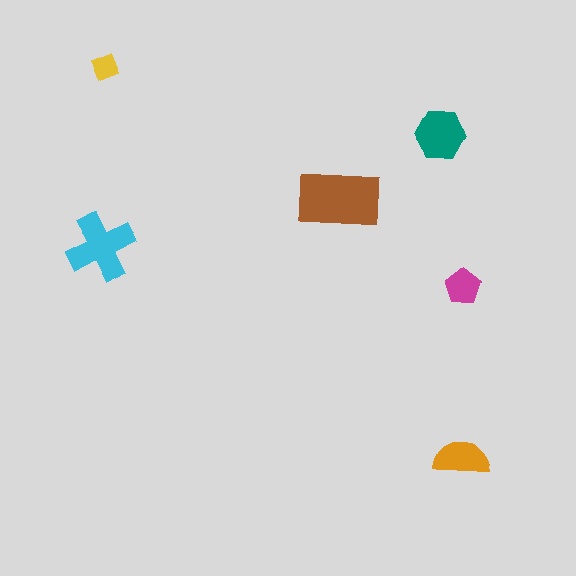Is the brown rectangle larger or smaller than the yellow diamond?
Larger.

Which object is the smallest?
The yellow diamond.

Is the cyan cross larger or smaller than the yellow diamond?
Larger.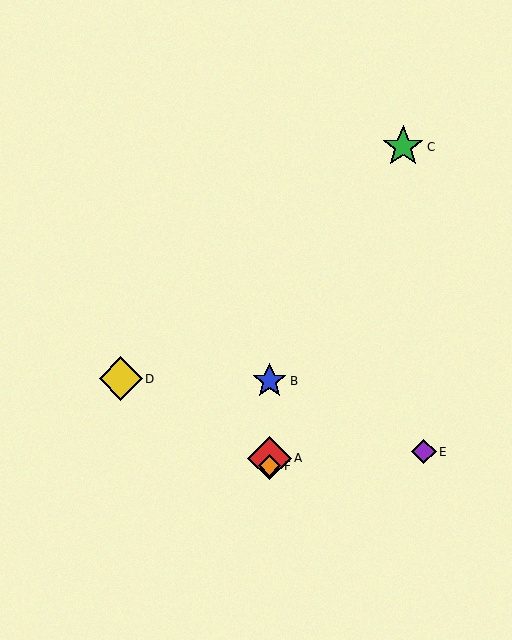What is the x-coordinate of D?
Object D is at x≈121.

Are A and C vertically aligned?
No, A is at x≈269 and C is at x≈403.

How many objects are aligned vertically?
3 objects (A, B, F) are aligned vertically.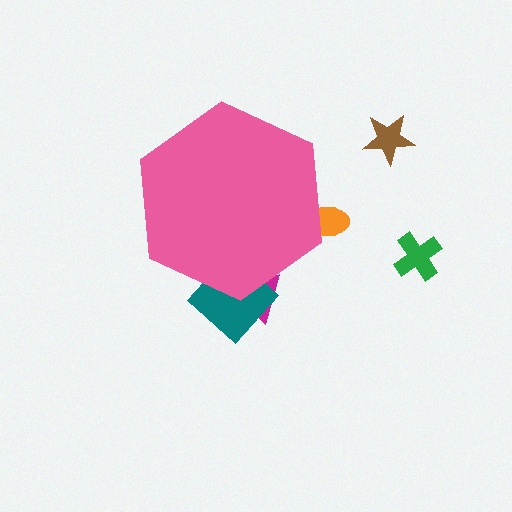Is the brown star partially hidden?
No, the brown star is fully visible.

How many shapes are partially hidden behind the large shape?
3 shapes are partially hidden.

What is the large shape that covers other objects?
A pink hexagon.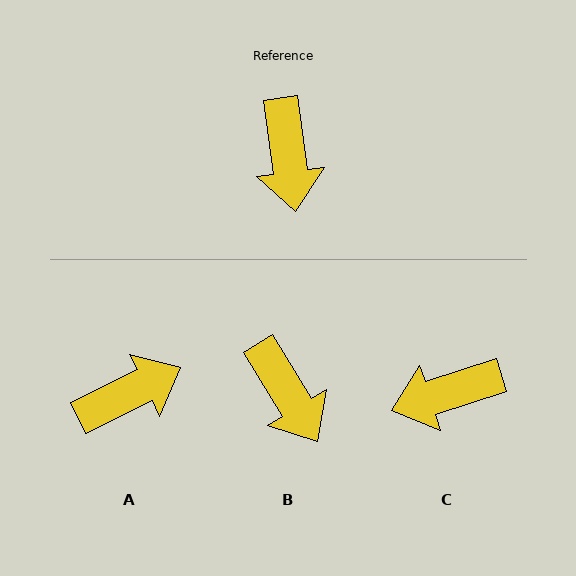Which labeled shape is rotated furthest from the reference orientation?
A, about 108 degrees away.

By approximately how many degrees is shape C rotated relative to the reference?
Approximately 80 degrees clockwise.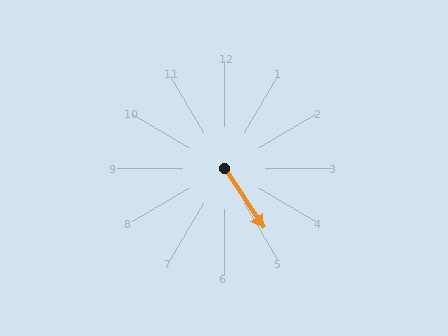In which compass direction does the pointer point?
Southeast.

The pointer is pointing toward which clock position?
Roughly 5 o'clock.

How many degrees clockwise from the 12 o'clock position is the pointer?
Approximately 146 degrees.